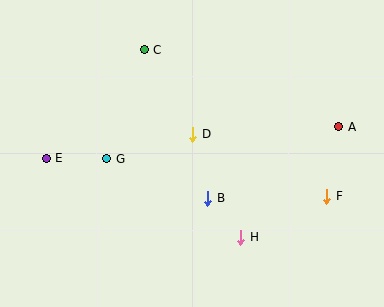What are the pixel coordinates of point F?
Point F is at (327, 196).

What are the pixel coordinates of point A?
Point A is at (339, 127).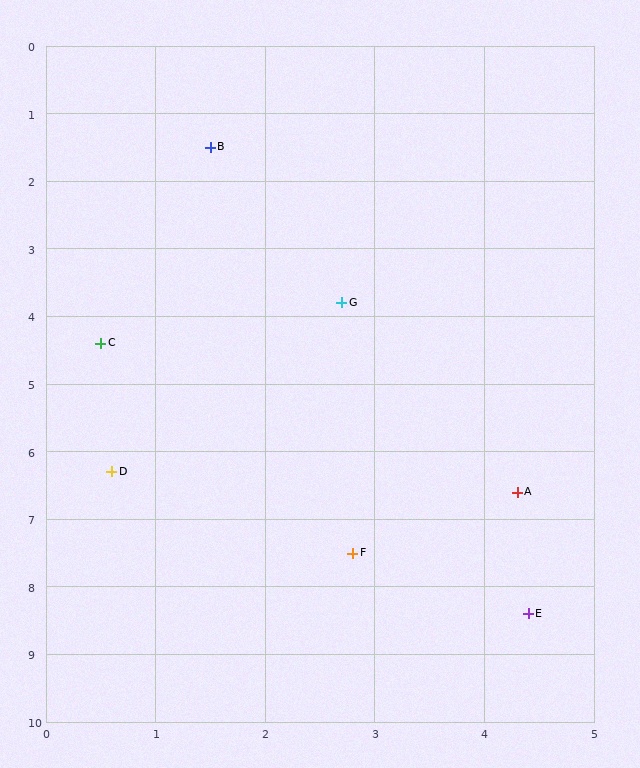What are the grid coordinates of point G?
Point G is at approximately (2.7, 3.8).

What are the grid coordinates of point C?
Point C is at approximately (0.5, 4.4).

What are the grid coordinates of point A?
Point A is at approximately (4.3, 6.6).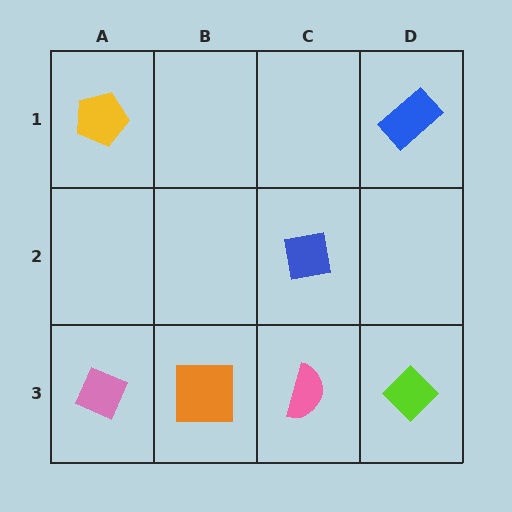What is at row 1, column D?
A blue rectangle.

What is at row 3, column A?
A pink diamond.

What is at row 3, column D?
A lime diamond.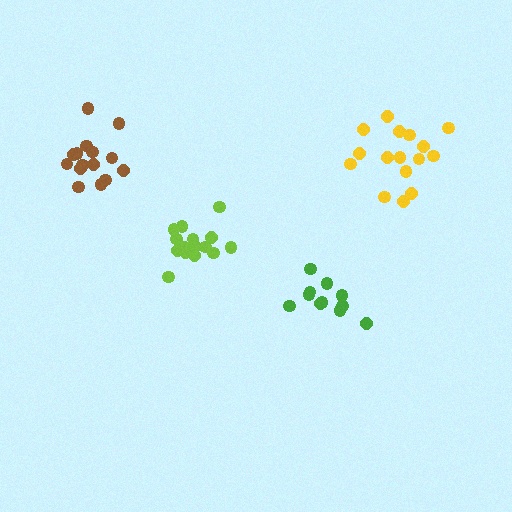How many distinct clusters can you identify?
There are 4 distinct clusters.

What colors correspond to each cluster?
The clusters are colored: yellow, lime, green, brown.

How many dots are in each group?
Group 1: 16 dots, Group 2: 16 dots, Group 3: 11 dots, Group 4: 16 dots (59 total).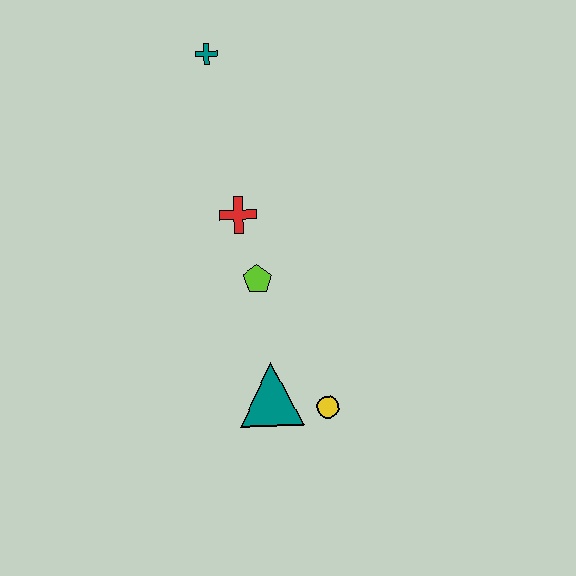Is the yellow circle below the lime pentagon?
Yes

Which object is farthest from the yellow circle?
The teal cross is farthest from the yellow circle.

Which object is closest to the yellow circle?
The teal triangle is closest to the yellow circle.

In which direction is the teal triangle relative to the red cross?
The teal triangle is below the red cross.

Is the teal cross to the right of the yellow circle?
No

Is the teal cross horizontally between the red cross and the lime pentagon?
No